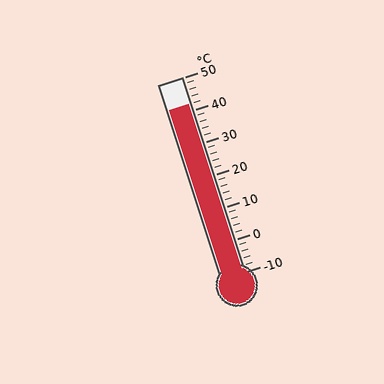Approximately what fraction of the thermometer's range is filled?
The thermometer is filled to approximately 85% of its range.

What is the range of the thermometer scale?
The thermometer scale ranges from -10°C to 50°C.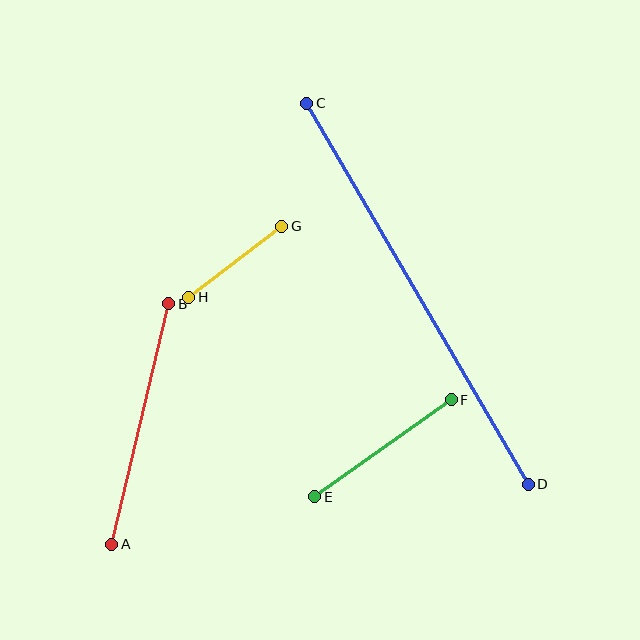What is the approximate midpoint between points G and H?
The midpoint is at approximately (235, 262) pixels.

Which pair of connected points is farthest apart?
Points C and D are farthest apart.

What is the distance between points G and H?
The distance is approximately 117 pixels.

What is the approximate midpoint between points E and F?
The midpoint is at approximately (383, 448) pixels.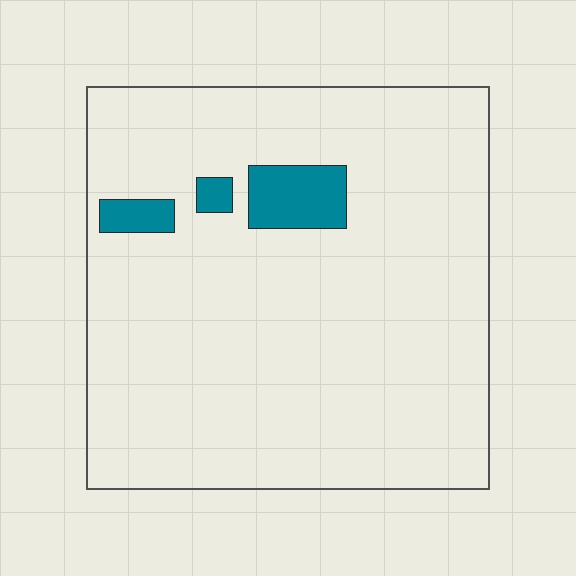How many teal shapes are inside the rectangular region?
3.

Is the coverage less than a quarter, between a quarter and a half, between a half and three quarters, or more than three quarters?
Less than a quarter.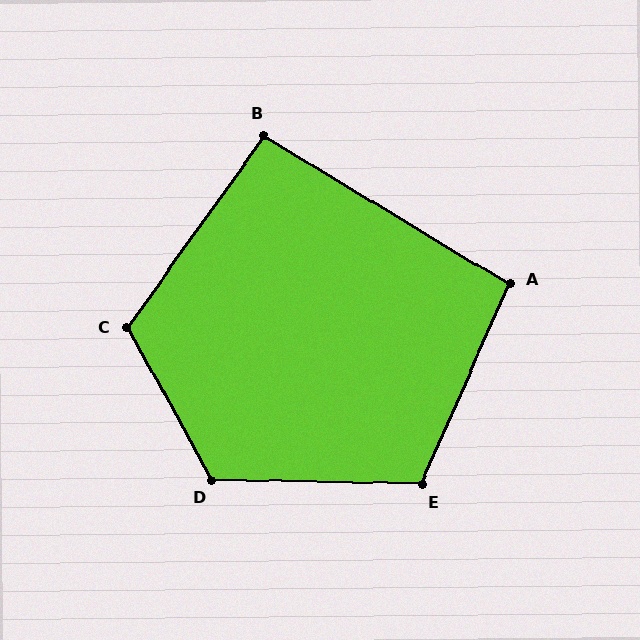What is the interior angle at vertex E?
Approximately 113 degrees (obtuse).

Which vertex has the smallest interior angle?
B, at approximately 94 degrees.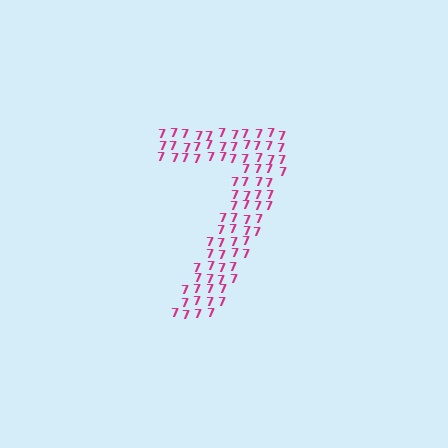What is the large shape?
The large shape is the digit 7.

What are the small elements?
The small elements are digit 7's.